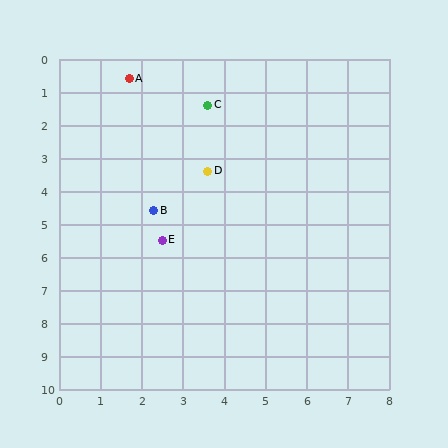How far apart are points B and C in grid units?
Points B and C are about 3.5 grid units apart.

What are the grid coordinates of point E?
Point E is at approximately (2.5, 5.5).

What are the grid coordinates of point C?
Point C is at approximately (3.6, 1.4).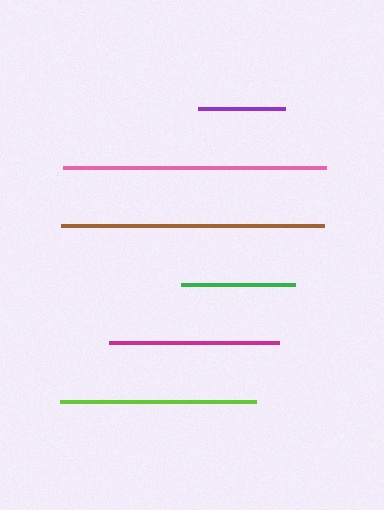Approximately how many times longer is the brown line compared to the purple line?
The brown line is approximately 3.0 times the length of the purple line.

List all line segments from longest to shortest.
From longest to shortest: pink, brown, lime, magenta, green, purple.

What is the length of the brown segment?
The brown segment is approximately 263 pixels long.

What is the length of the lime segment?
The lime segment is approximately 196 pixels long.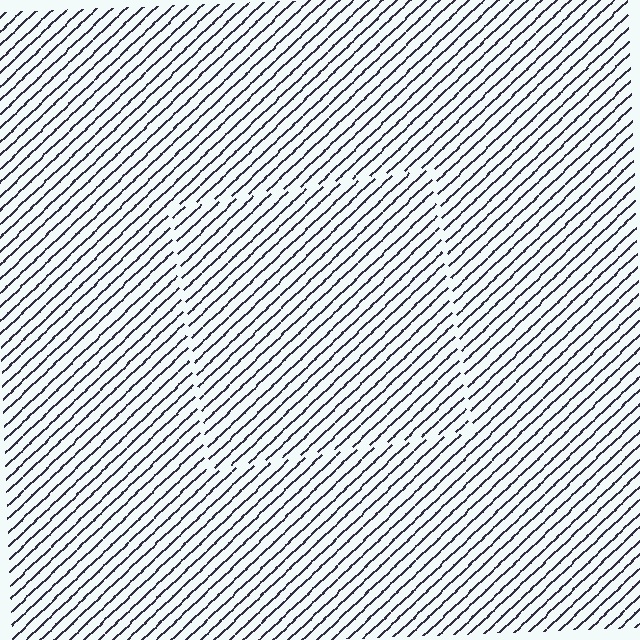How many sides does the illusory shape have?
4 sides — the line-ends trace a square.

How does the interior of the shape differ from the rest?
The interior of the shape contains the same grating, shifted by half a period — the contour is defined by the phase discontinuity where line-ends from the inner and outer gratings abut.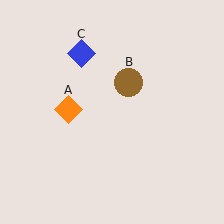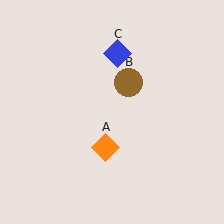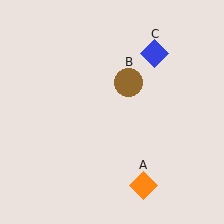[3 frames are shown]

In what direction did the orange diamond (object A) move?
The orange diamond (object A) moved down and to the right.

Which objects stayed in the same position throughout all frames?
Brown circle (object B) remained stationary.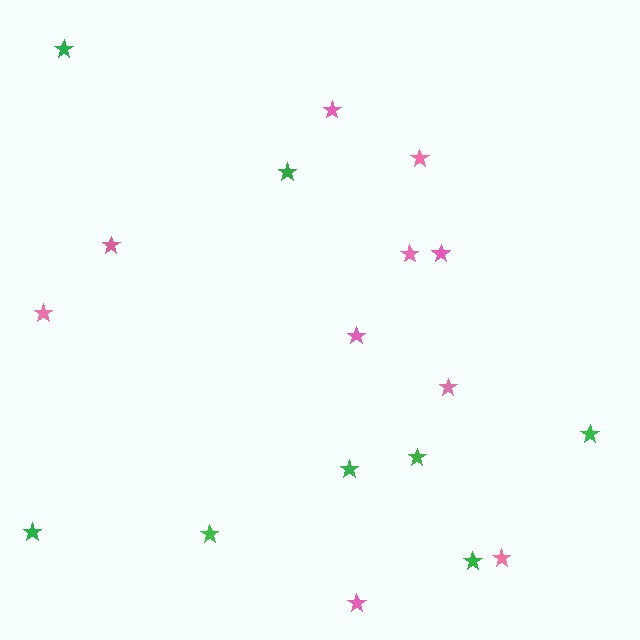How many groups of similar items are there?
There are 2 groups: one group of green stars (8) and one group of pink stars (10).